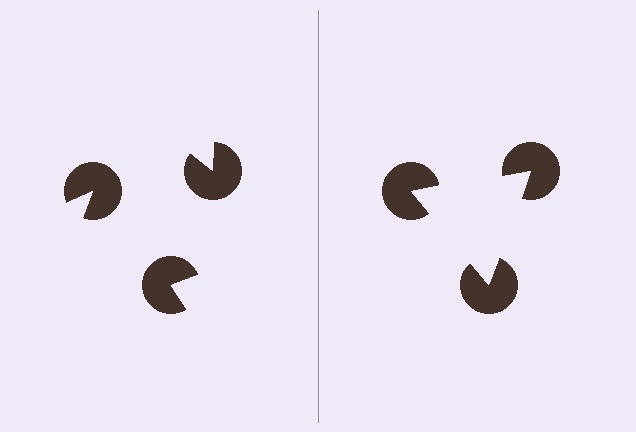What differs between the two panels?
The pac-man discs are positioned identically on both sides; only the wedge orientations differ. On the right they align to a triangle; on the left they are misaligned.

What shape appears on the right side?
An illusory triangle.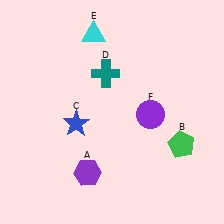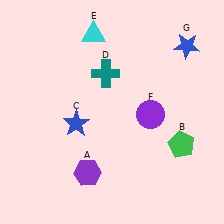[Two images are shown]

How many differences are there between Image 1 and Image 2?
There is 1 difference between the two images.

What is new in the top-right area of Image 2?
A blue star (G) was added in the top-right area of Image 2.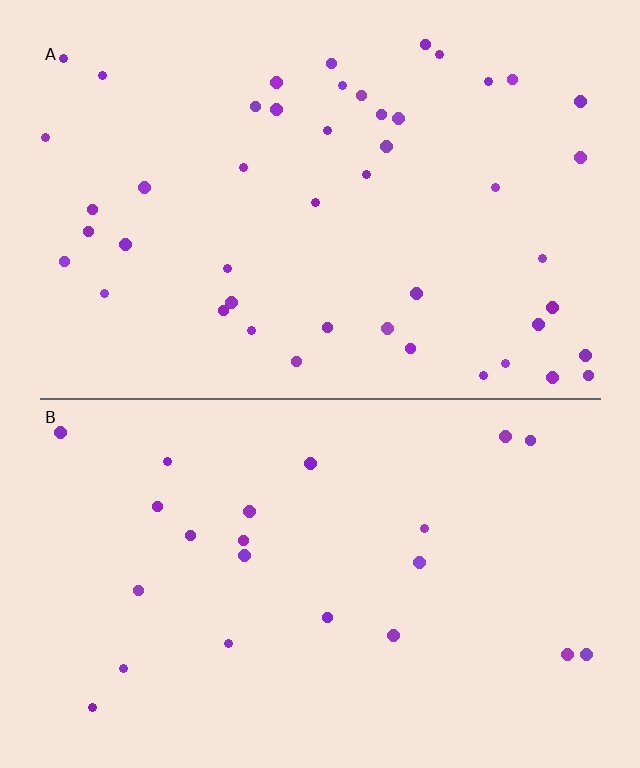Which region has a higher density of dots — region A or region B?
A (the top).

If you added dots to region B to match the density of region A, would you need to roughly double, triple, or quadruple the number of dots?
Approximately double.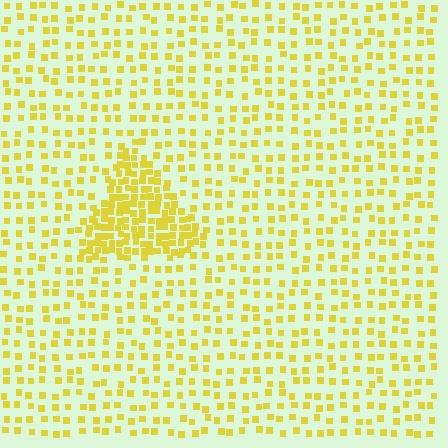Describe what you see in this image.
The image contains small yellow elements arranged at two different densities. A triangle-shaped region is visible where the elements are more densely packed than the surrounding area.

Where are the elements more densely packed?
The elements are more densely packed inside the triangle boundary.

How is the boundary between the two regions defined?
The boundary is defined by a change in element density (approximately 2.6x ratio). All elements are the same color, size, and shape.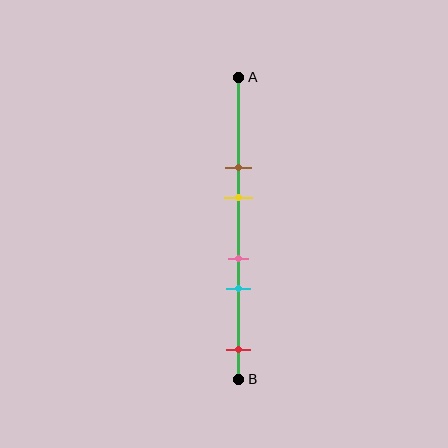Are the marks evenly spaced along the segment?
No, the marks are not evenly spaced.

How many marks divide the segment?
There are 5 marks dividing the segment.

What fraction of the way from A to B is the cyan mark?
The cyan mark is approximately 70% (0.7) of the way from A to B.